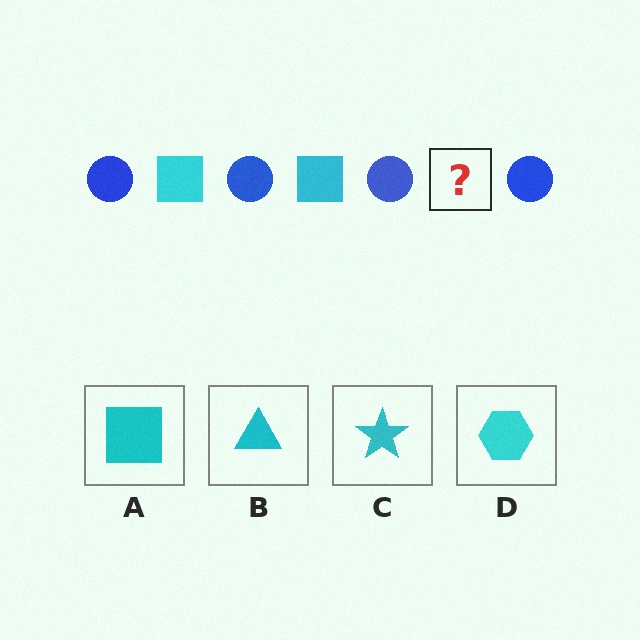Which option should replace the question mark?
Option A.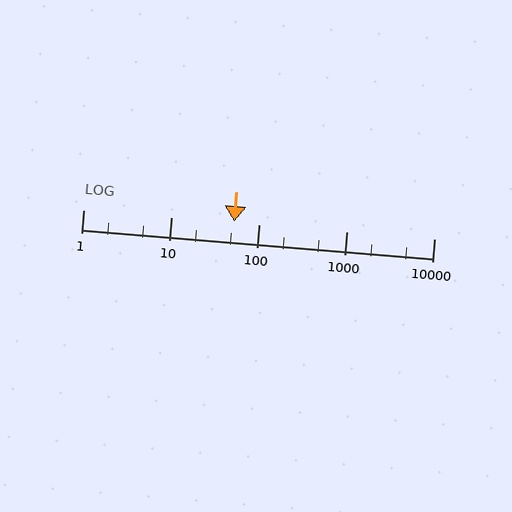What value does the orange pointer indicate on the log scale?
The pointer indicates approximately 52.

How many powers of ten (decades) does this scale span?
The scale spans 4 decades, from 1 to 10000.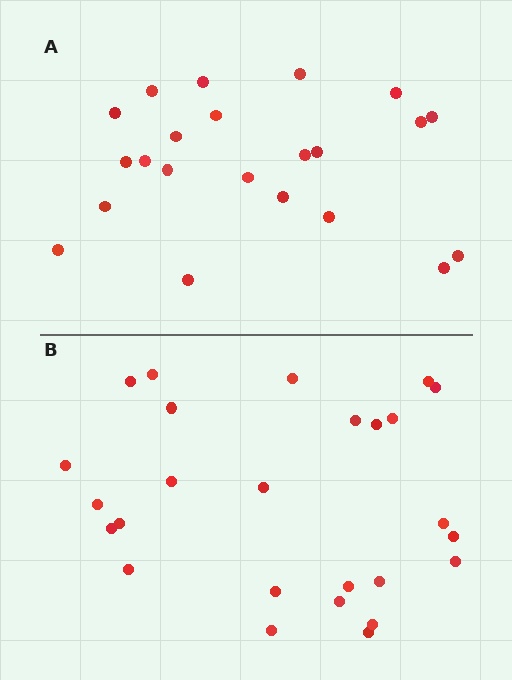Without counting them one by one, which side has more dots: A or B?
Region B (the bottom region) has more dots.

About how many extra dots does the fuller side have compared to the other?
Region B has about 4 more dots than region A.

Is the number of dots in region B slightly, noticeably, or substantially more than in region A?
Region B has only slightly more — the two regions are fairly close. The ratio is roughly 1.2 to 1.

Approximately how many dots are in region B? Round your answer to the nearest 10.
About 30 dots. (The exact count is 26, which rounds to 30.)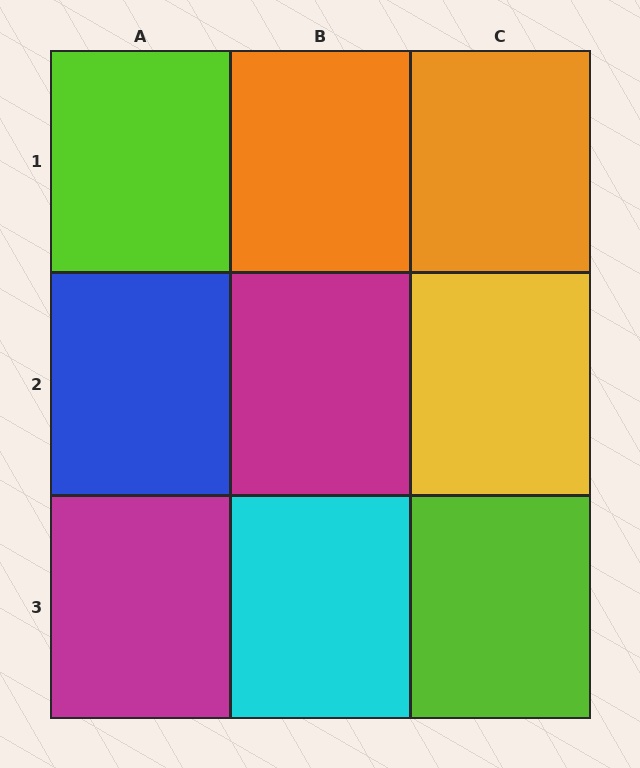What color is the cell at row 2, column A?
Blue.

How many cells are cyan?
1 cell is cyan.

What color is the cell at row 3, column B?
Cyan.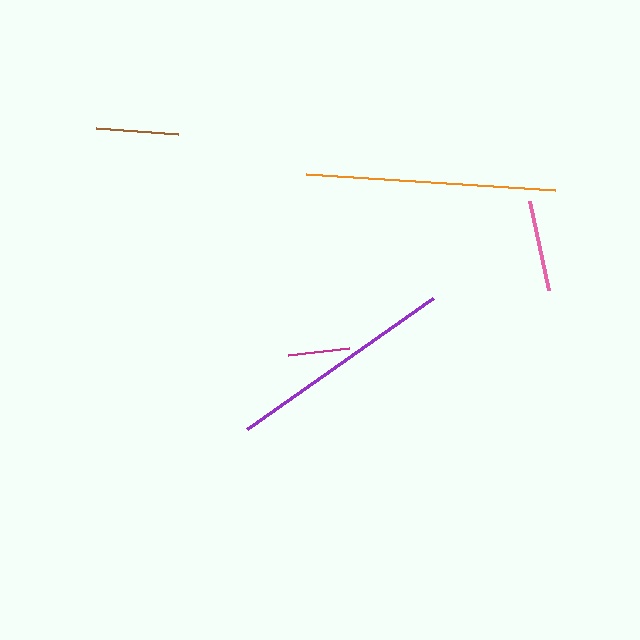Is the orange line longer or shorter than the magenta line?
The orange line is longer than the magenta line.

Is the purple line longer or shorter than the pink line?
The purple line is longer than the pink line.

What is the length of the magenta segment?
The magenta segment is approximately 62 pixels long.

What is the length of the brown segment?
The brown segment is approximately 83 pixels long.